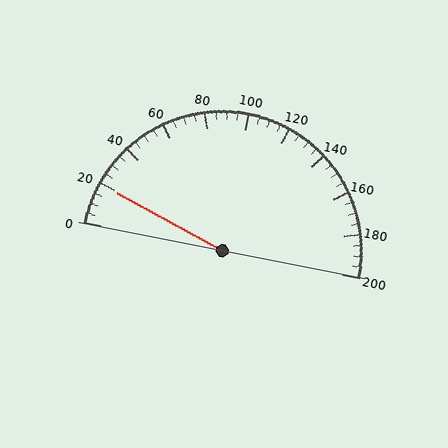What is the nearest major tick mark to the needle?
The nearest major tick mark is 20.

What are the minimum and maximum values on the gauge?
The gauge ranges from 0 to 200.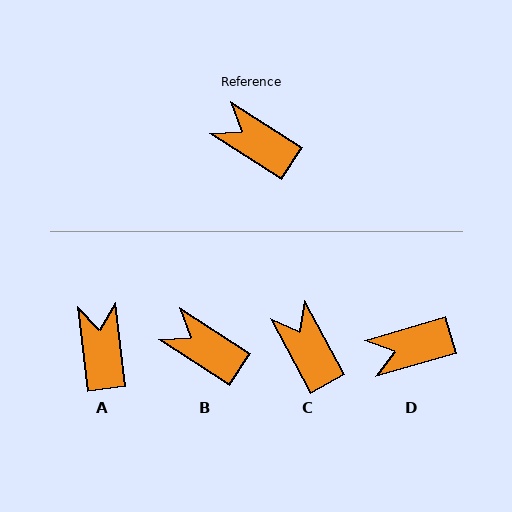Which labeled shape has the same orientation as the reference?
B.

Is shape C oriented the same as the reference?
No, it is off by about 28 degrees.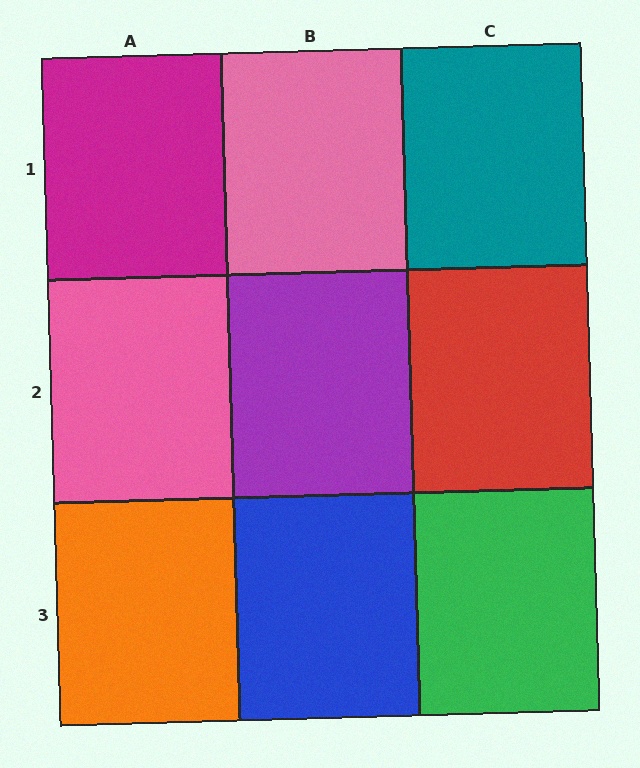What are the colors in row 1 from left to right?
Magenta, pink, teal.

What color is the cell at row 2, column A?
Pink.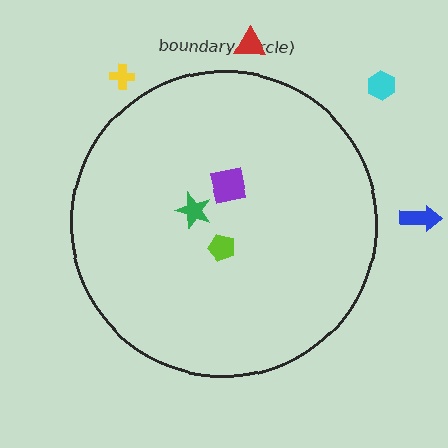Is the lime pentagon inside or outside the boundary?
Inside.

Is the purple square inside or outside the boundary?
Inside.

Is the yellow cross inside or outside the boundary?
Outside.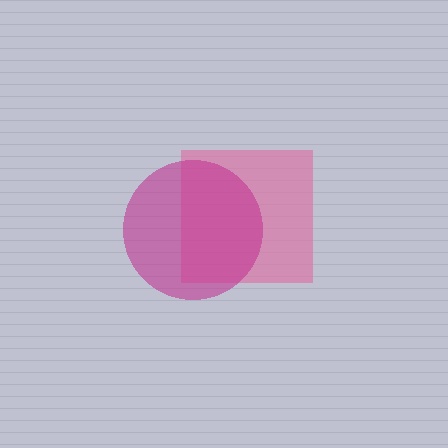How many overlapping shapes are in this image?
There are 2 overlapping shapes in the image.